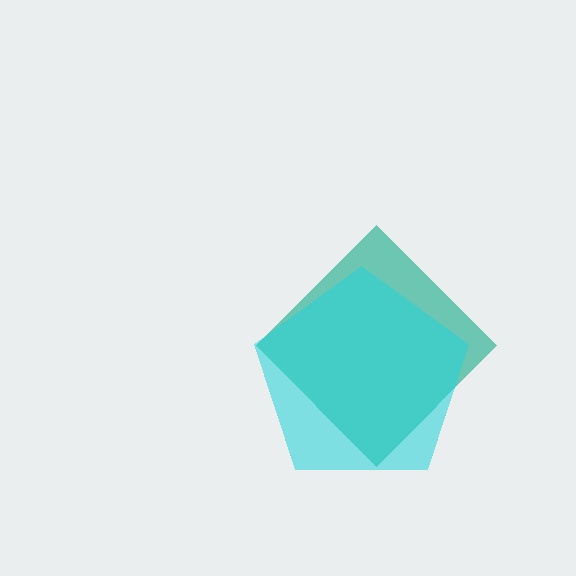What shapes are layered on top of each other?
The layered shapes are: a teal diamond, a cyan pentagon.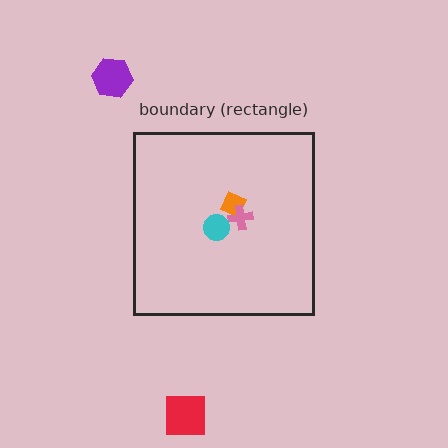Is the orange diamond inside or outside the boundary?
Inside.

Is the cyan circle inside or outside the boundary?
Inside.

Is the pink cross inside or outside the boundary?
Inside.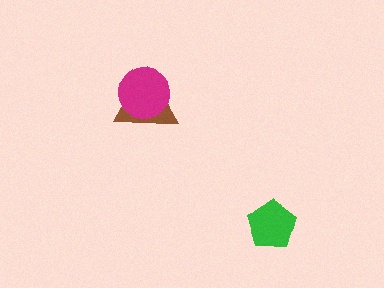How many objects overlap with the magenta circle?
1 object overlaps with the magenta circle.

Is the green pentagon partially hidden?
No, no other shape covers it.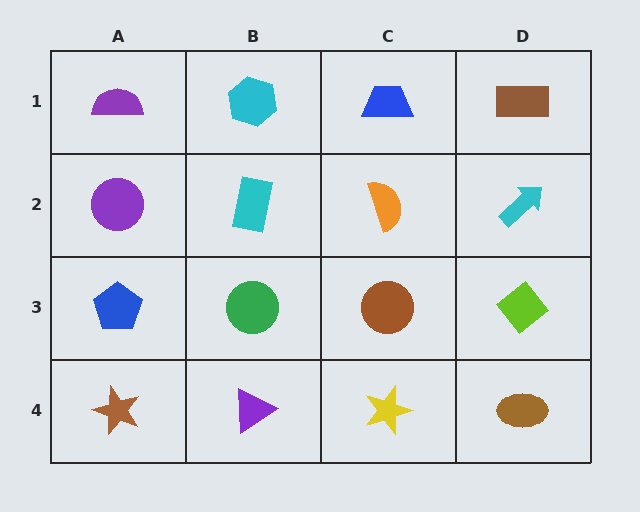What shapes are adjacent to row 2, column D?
A brown rectangle (row 1, column D), a lime diamond (row 3, column D), an orange semicircle (row 2, column C).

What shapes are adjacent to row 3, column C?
An orange semicircle (row 2, column C), a yellow star (row 4, column C), a green circle (row 3, column B), a lime diamond (row 3, column D).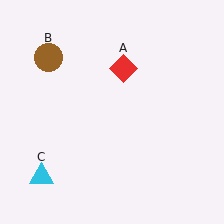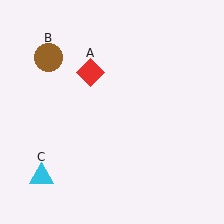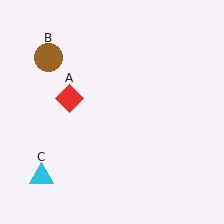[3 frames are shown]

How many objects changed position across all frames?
1 object changed position: red diamond (object A).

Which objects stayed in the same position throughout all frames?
Brown circle (object B) and cyan triangle (object C) remained stationary.